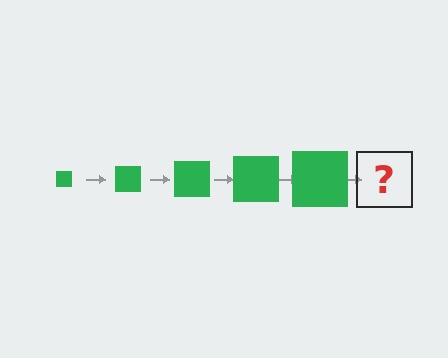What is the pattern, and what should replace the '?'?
The pattern is that the square gets progressively larger each step. The '?' should be a green square, larger than the previous one.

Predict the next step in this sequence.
The next step is a green square, larger than the previous one.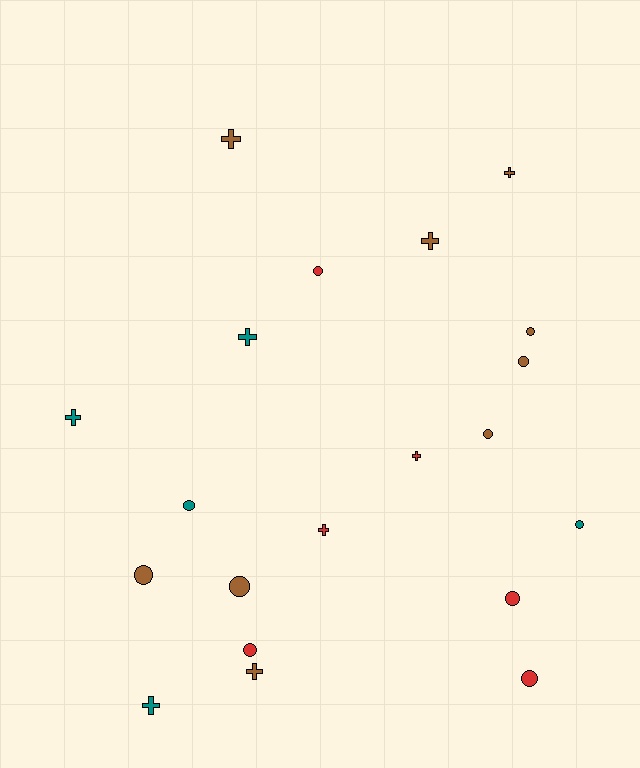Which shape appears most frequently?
Circle, with 11 objects.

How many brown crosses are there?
There are 4 brown crosses.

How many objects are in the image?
There are 20 objects.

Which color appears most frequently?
Brown, with 9 objects.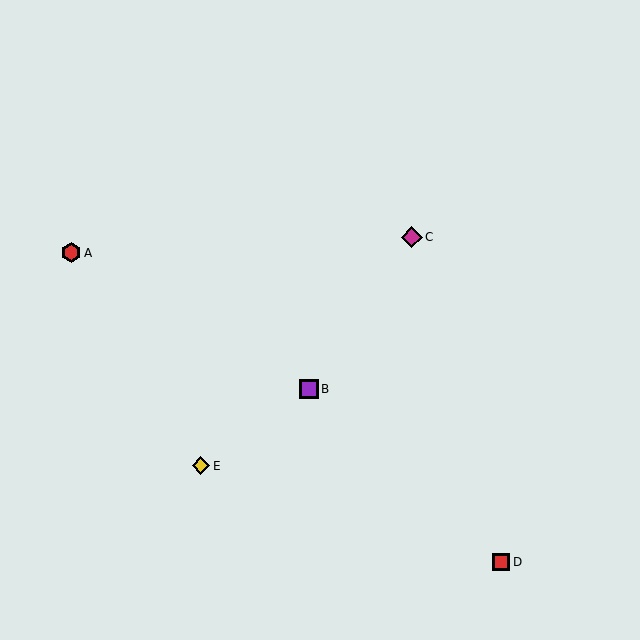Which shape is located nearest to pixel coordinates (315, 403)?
The purple square (labeled B) at (309, 389) is nearest to that location.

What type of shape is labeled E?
Shape E is a yellow diamond.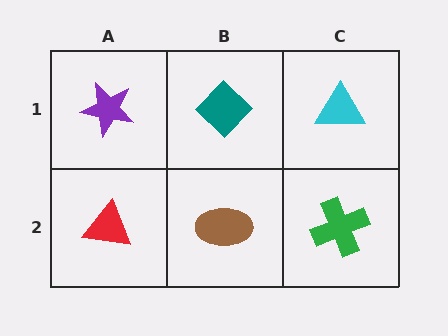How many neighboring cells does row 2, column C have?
2.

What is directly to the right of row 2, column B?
A green cross.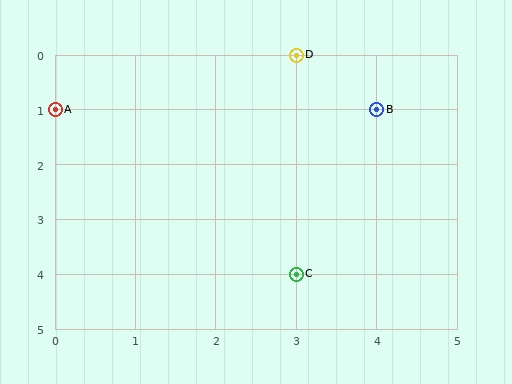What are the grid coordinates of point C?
Point C is at grid coordinates (3, 4).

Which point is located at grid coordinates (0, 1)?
Point A is at (0, 1).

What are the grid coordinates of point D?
Point D is at grid coordinates (3, 0).